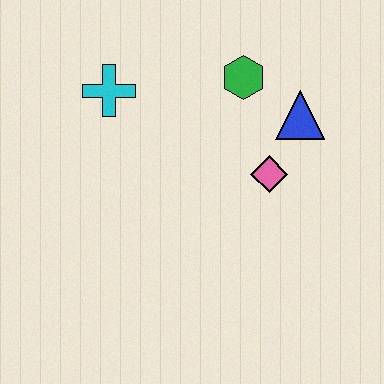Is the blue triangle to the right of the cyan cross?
Yes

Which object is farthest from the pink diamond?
The cyan cross is farthest from the pink diamond.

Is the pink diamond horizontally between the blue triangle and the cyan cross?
Yes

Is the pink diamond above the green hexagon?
No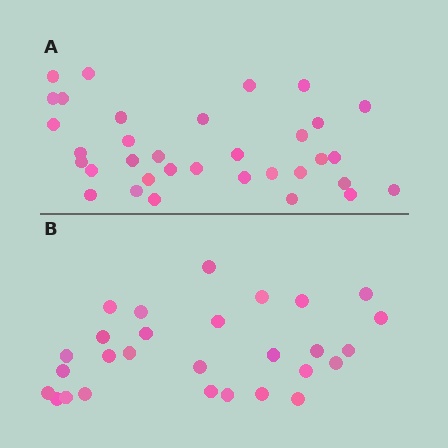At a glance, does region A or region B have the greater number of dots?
Region A (the top region) has more dots.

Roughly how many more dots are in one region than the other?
Region A has about 6 more dots than region B.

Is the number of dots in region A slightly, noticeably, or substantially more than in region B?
Region A has only slightly more — the two regions are fairly close. The ratio is roughly 1.2 to 1.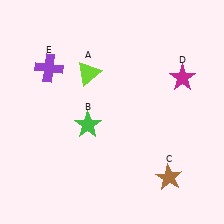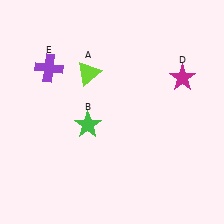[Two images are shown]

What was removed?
The brown star (C) was removed in Image 2.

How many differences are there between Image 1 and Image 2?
There is 1 difference between the two images.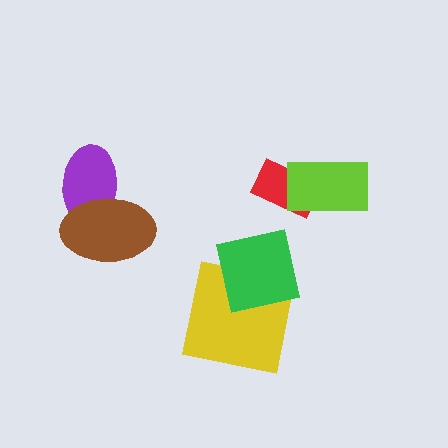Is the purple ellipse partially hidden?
Yes, it is partially covered by another shape.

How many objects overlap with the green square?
1 object overlaps with the green square.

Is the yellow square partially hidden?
Yes, it is partially covered by another shape.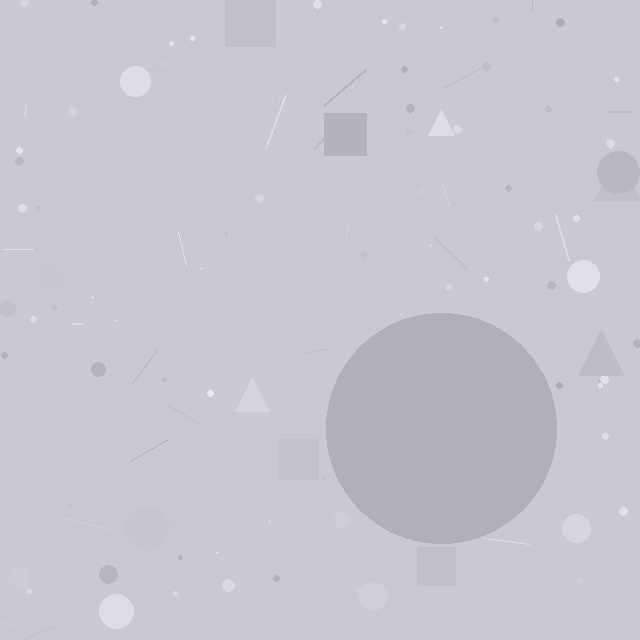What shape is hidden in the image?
A circle is hidden in the image.